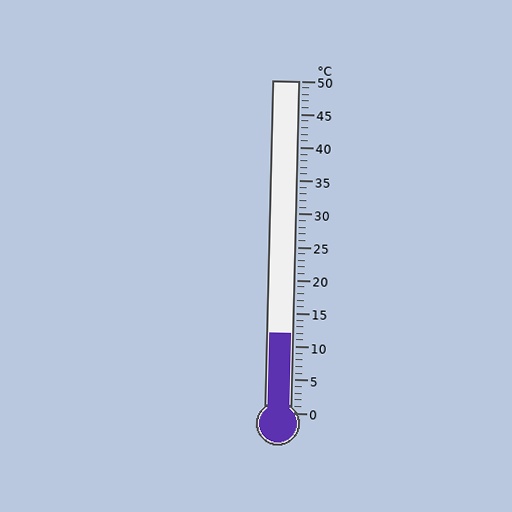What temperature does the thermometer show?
The thermometer shows approximately 12°C.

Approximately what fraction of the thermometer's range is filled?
The thermometer is filled to approximately 25% of its range.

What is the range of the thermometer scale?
The thermometer scale ranges from 0°C to 50°C.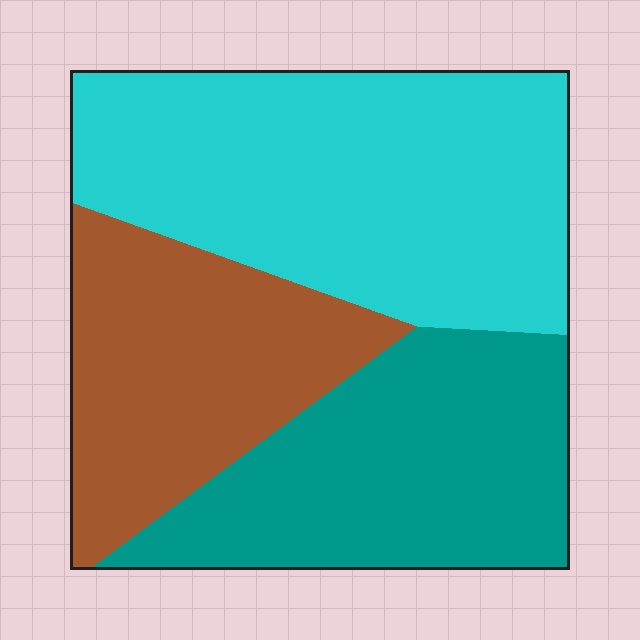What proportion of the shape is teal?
Teal takes up about one third (1/3) of the shape.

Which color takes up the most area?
Cyan, at roughly 45%.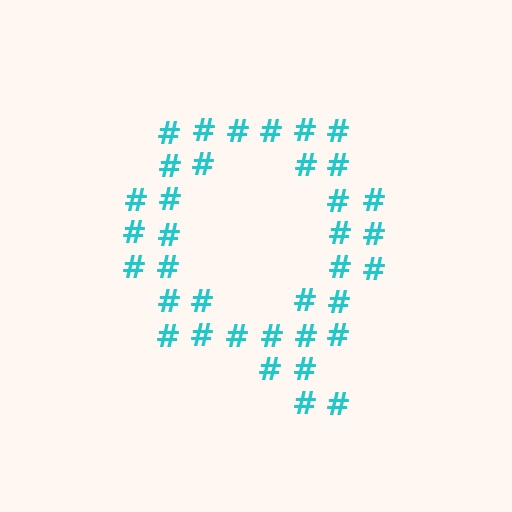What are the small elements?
The small elements are hash symbols.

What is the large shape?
The large shape is the letter Q.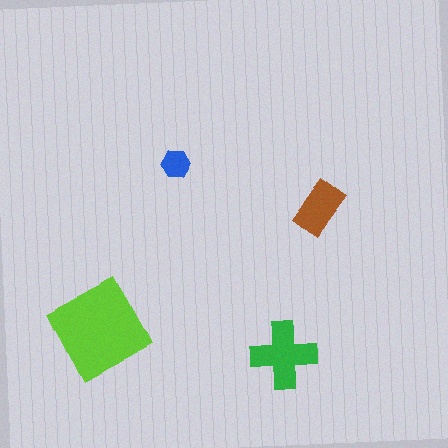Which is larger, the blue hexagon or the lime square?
The lime square.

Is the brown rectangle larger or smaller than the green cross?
Smaller.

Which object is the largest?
The lime square.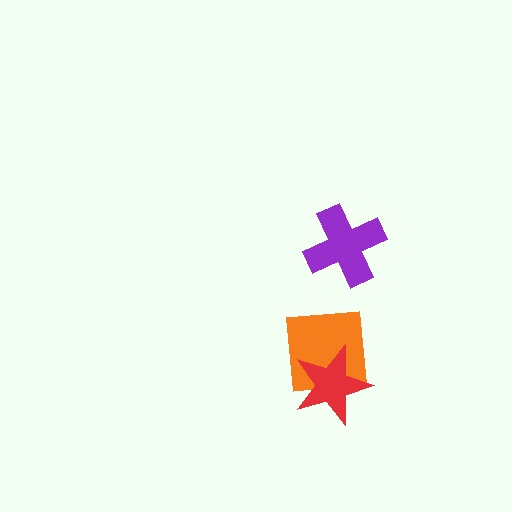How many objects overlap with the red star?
1 object overlaps with the red star.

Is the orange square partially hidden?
Yes, it is partially covered by another shape.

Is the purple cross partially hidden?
No, no other shape covers it.